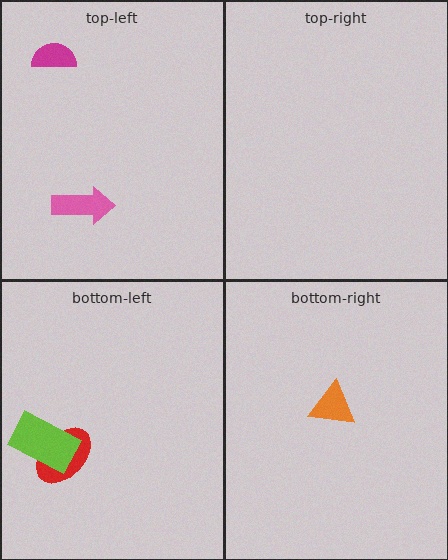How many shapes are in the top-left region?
2.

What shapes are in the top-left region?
The pink arrow, the magenta semicircle.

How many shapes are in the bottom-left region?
2.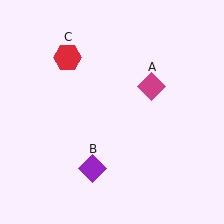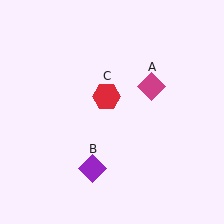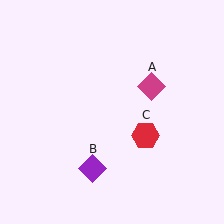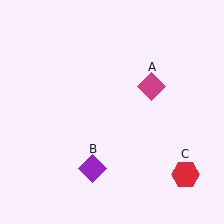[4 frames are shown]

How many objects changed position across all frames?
1 object changed position: red hexagon (object C).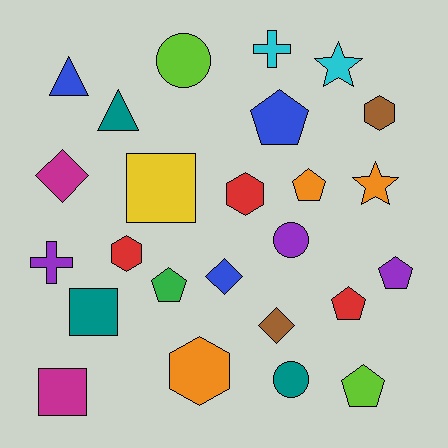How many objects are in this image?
There are 25 objects.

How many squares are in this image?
There are 3 squares.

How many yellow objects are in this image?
There is 1 yellow object.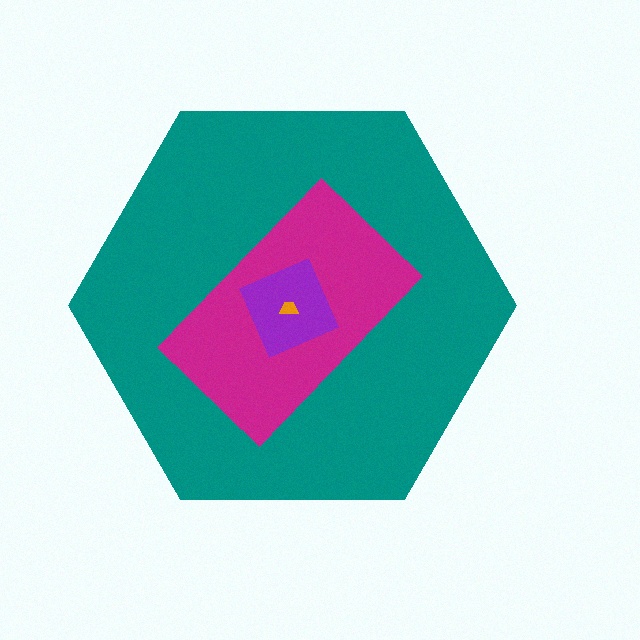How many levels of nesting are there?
4.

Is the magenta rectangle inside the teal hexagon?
Yes.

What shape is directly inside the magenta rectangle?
The purple square.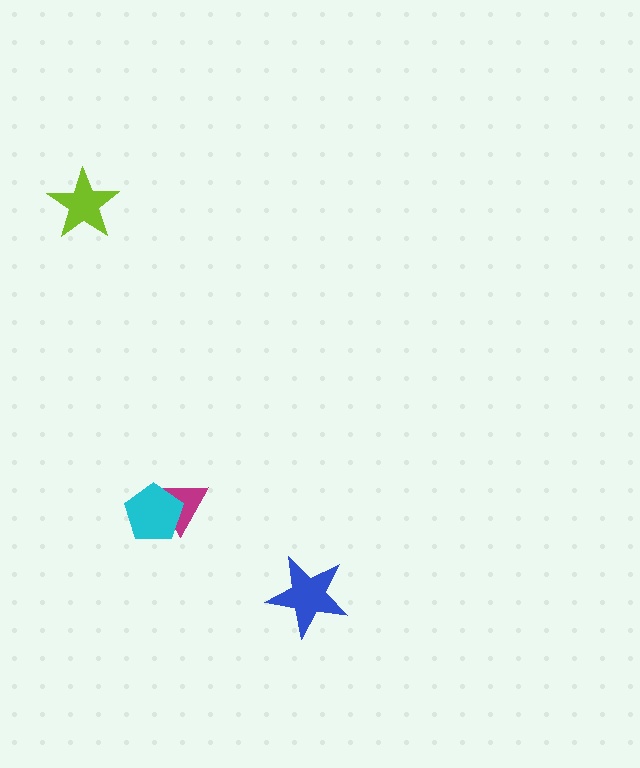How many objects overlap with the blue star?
0 objects overlap with the blue star.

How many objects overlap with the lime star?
0 objects overlap with the lime star.